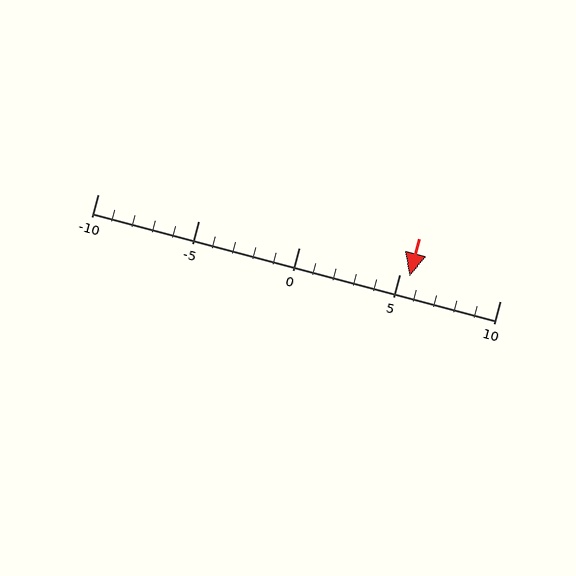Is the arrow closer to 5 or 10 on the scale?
The arrow is closer to 5.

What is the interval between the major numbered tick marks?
The major tick marks are spaced 5 units apart.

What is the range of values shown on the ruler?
The ruler shows values from -10 to 10.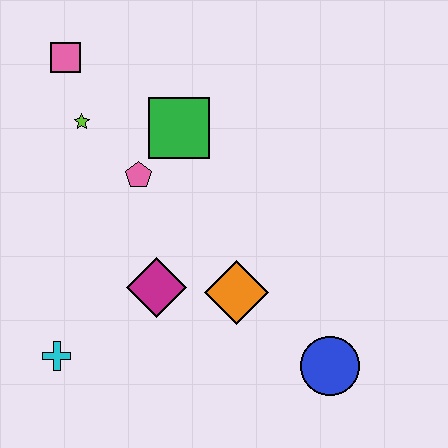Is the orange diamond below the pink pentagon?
Yes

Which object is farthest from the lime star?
The blue circle is farthest from the lime star.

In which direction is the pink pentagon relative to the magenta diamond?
The pink pentagon is above the magenta diamond.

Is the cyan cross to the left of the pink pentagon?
Yes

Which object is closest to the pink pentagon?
The green square is closest to the pink pentagon.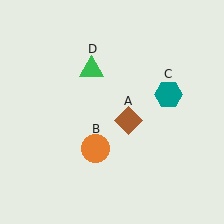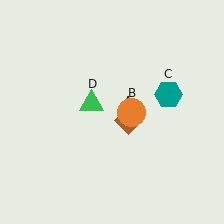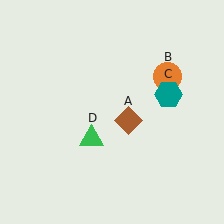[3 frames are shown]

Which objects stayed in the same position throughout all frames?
Brown diamond (object A) and teal hexagon (object C) remained stationary.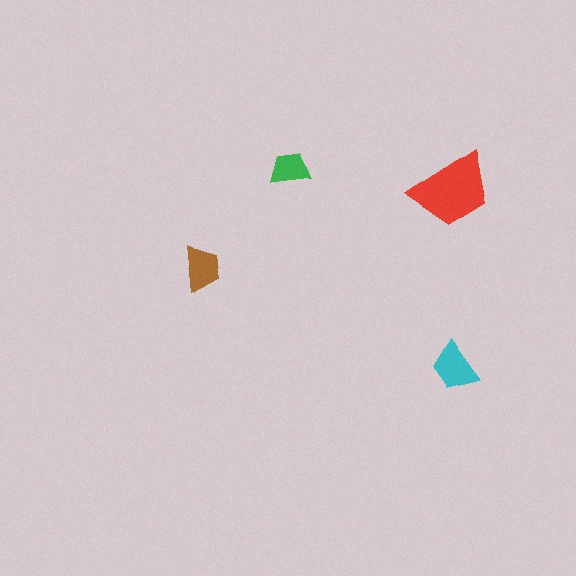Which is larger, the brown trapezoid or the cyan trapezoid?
The cyan one.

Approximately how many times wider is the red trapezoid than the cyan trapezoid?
About 1.5 times wider.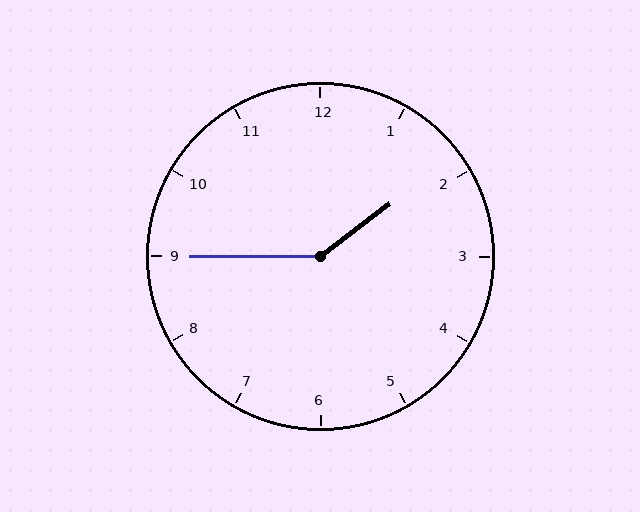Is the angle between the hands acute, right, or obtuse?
It is obtuse.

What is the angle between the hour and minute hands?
Approximately 142 degrees.